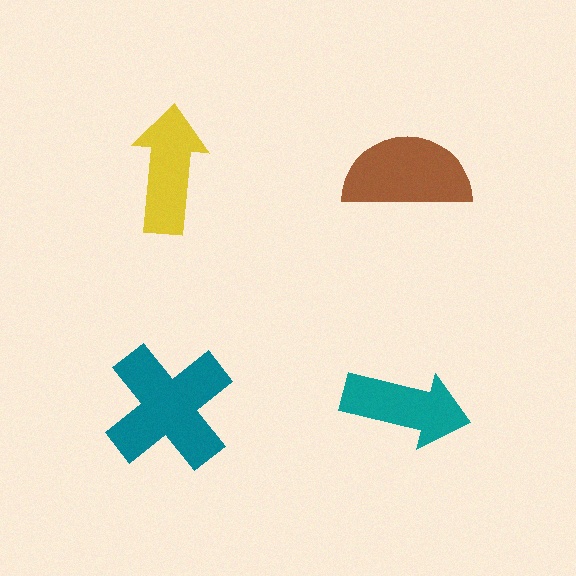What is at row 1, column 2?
A brown semicircle.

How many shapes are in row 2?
2 shapes.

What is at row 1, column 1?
A yellow arrow.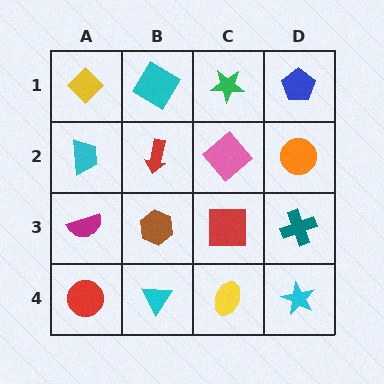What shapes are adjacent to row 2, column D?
A blue pentagon (row 1, column D), a teal cross (row 3, column D), a pink diamond (row 2, column C).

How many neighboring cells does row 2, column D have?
3.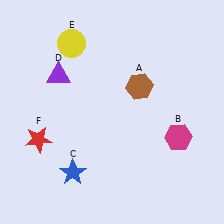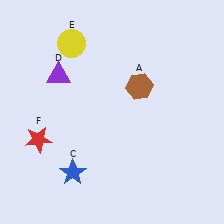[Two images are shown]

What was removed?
The magenta hexagon (B) was removed in Image 2.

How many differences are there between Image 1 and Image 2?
There is 1 difference between the two images.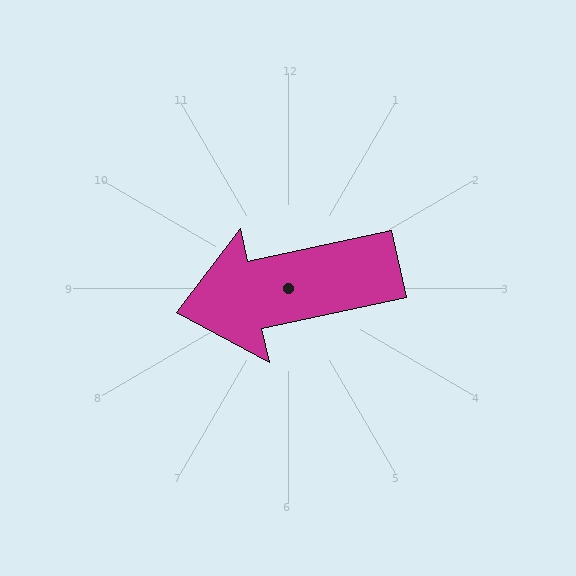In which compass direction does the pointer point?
West.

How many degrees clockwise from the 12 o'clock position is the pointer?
Approximately 258 degrees.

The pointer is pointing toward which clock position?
Roughly 9 o'clock.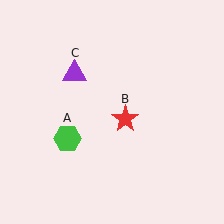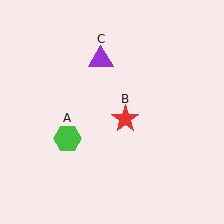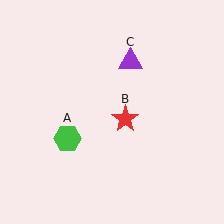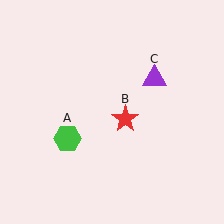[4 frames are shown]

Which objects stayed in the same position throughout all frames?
Green hexagon (object A) and red star (object B) remained stationary.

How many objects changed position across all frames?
1 object changed position: purple triangle (object C).